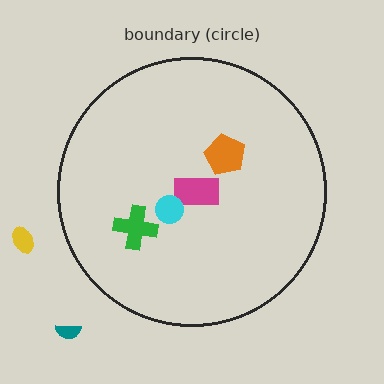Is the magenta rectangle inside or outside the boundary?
Inside.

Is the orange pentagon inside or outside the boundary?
Inside.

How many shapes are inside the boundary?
4 inside, 2 outside.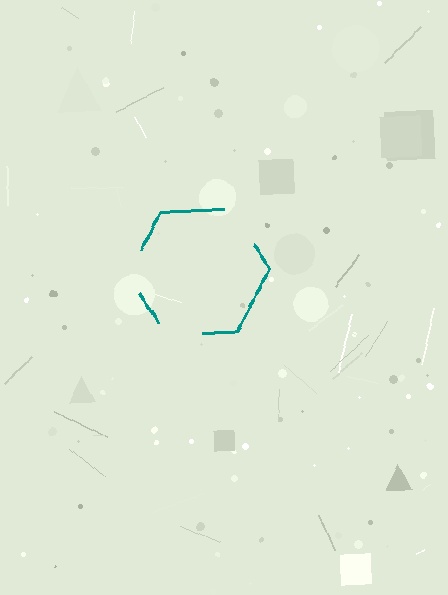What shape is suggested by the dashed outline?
The dashed outline suggests a hexagon.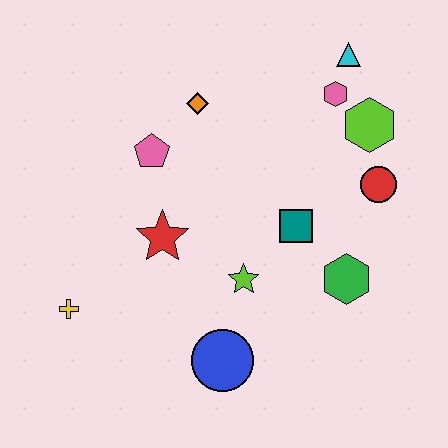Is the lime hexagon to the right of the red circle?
No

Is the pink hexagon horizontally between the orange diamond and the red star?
No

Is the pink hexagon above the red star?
Yes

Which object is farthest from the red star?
The cyan triangle is farthest from the red star.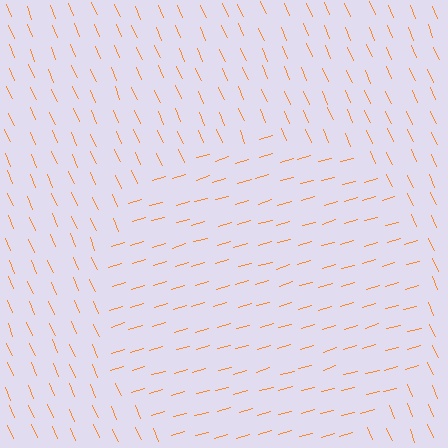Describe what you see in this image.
The image is filled with small orange line segments. A circle region in the image has lines oriented differently from the surrounding lines, creating a visible texture boundary.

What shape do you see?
I see a circle.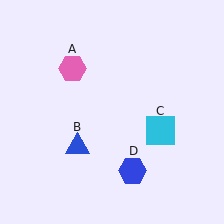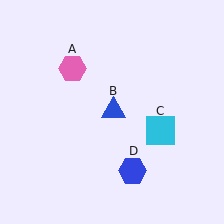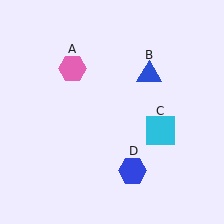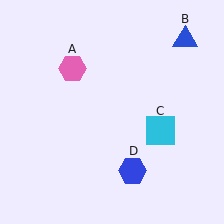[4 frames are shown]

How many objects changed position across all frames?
1 object changed position: blue triangle (object B).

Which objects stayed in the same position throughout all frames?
Pink hexagon (object A) and cyan square (object C) and blue hexagon (object D) remained stationary.